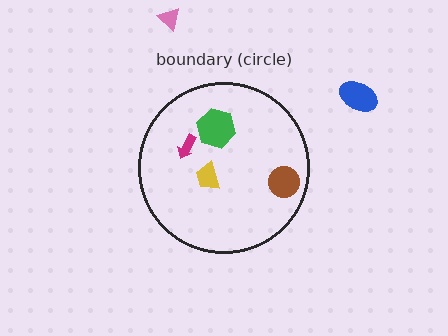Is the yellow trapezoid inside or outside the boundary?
Inside.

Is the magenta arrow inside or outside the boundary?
Inside.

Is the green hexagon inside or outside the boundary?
Inside.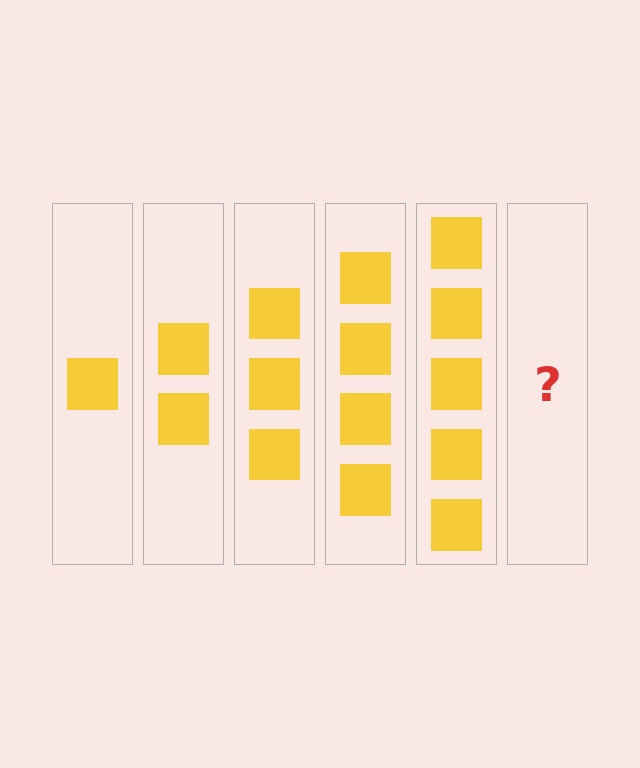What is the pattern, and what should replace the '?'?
The pattern is that each step adds one more square. The '?' should be 6 squares.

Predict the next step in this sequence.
The next step is 6 squares.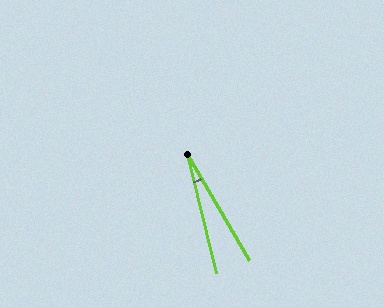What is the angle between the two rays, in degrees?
Approximately 16 degrees.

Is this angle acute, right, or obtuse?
It is acute.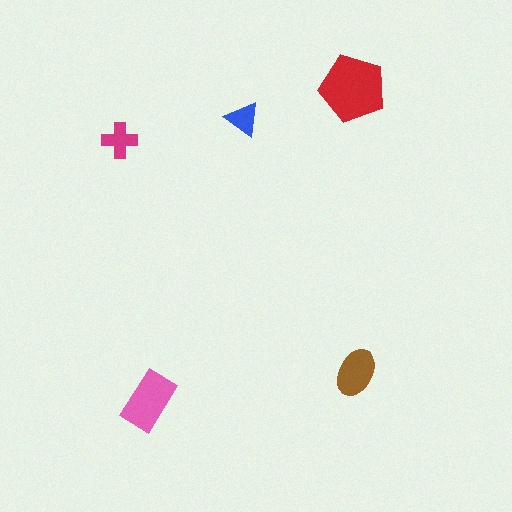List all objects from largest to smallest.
The red pentagon, the pink rectangle, the brown ellipse, the magenta cross, the blue triangle.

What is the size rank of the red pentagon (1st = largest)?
1st.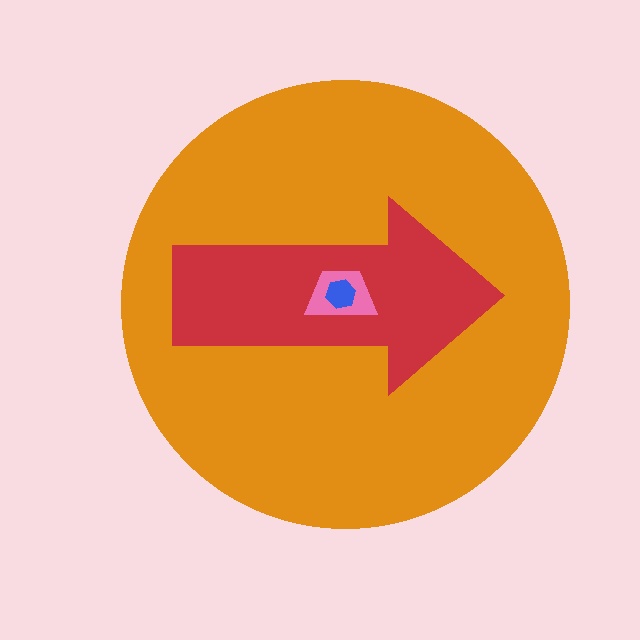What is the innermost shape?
The blue hexagon.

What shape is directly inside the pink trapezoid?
The blue hexagon.